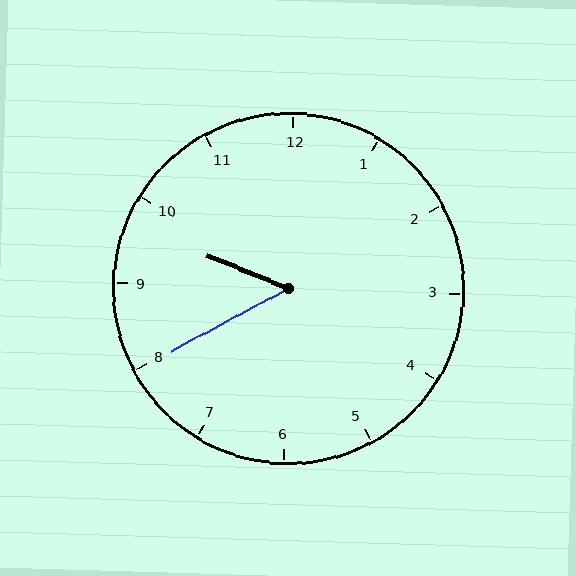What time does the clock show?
9:40.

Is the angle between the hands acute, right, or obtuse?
It is acute.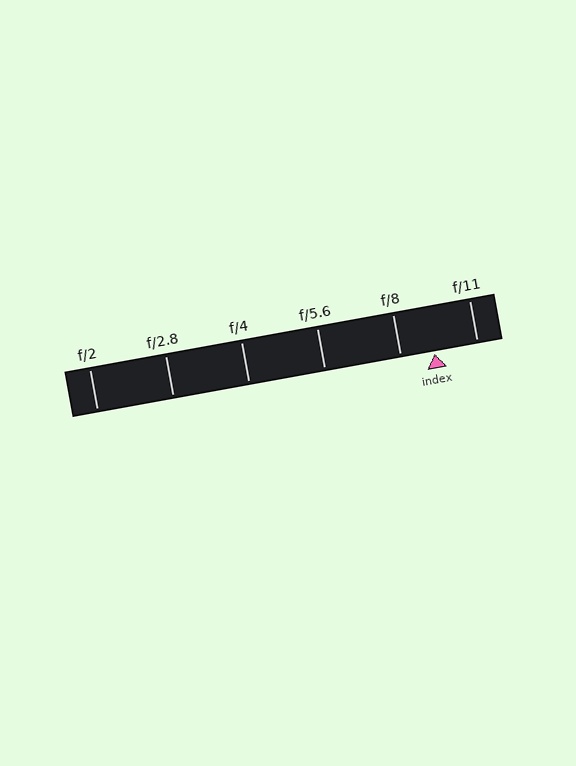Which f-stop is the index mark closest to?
The index mark is closest to f/8.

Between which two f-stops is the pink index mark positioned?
The index mark is between f/8 and f/11.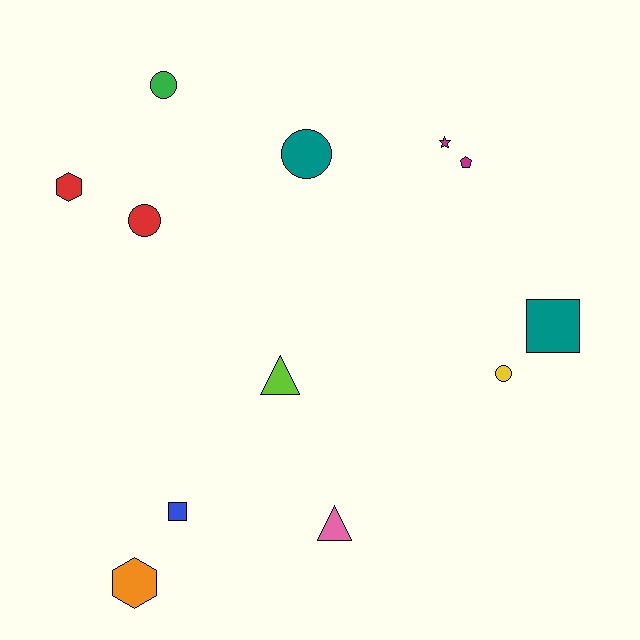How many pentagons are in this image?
There is 1 pentagon.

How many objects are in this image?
There are 12 objects.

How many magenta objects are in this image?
There are 2 magenta objects.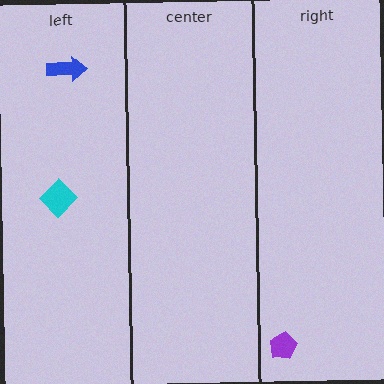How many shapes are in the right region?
1.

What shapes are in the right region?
The purple pentagon.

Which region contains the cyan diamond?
The left region.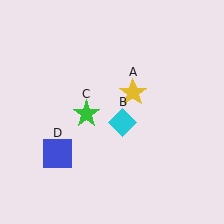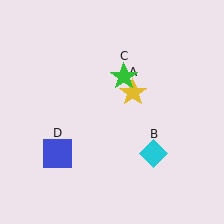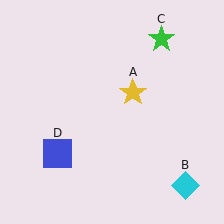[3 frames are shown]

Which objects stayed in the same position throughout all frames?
Yellow star (object A) and blue square (object D) remained stationary.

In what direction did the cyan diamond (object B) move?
The cyan diamond (object B) moved down and to the right.